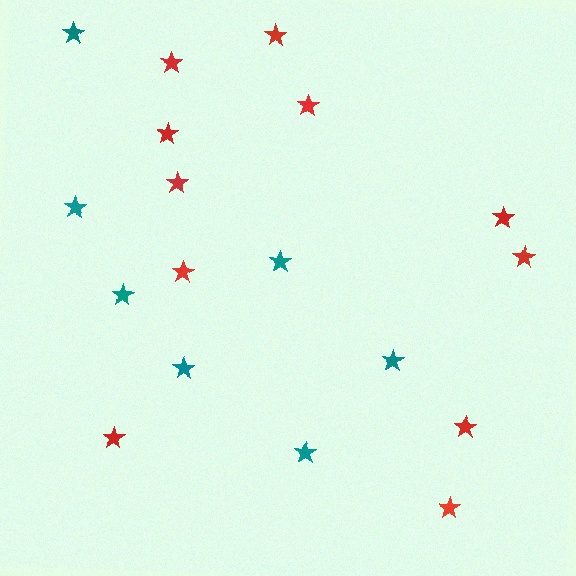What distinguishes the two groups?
There are 2 groups: one group of red stars (11) and one group of teal stars (7).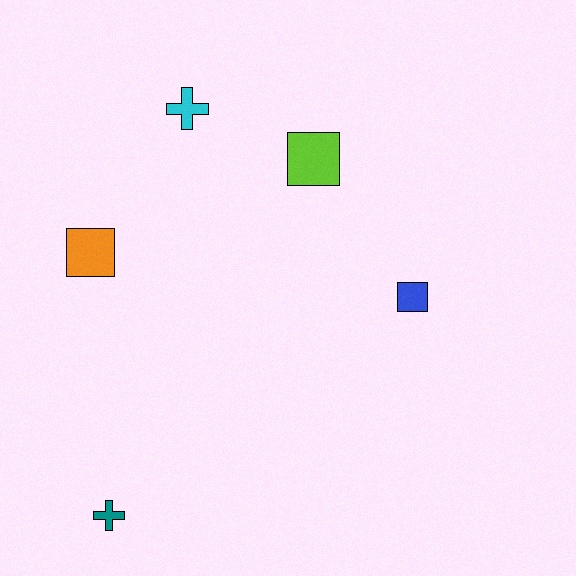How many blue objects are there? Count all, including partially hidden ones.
There is 1 blue object.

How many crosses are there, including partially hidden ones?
There are 2 crosses.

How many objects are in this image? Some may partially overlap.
There are 5 objects.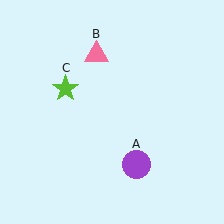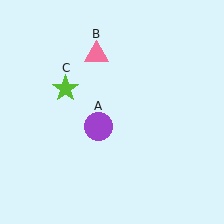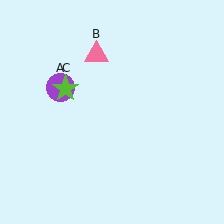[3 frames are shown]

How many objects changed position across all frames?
1 object changed position: purple circle (object A).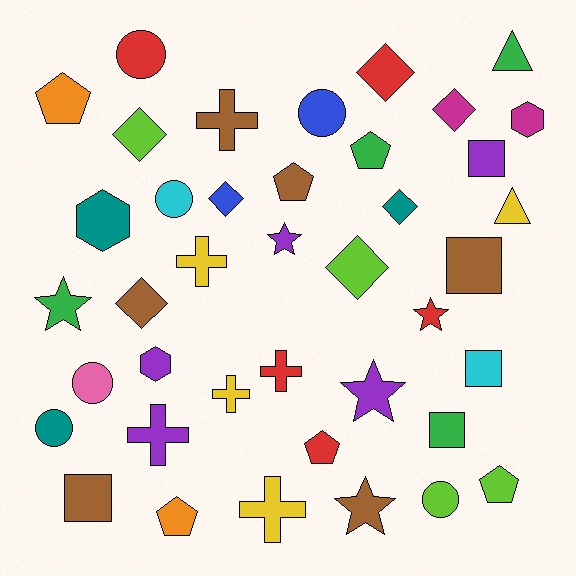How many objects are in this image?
There are 40 objects.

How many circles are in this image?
There are 6 circles.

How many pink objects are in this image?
There is 1 pink object.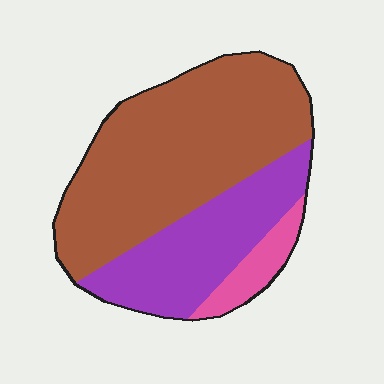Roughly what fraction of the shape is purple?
Purple covers 31% of the shape.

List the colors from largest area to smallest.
From largest to smallest: brown, purple, pink.